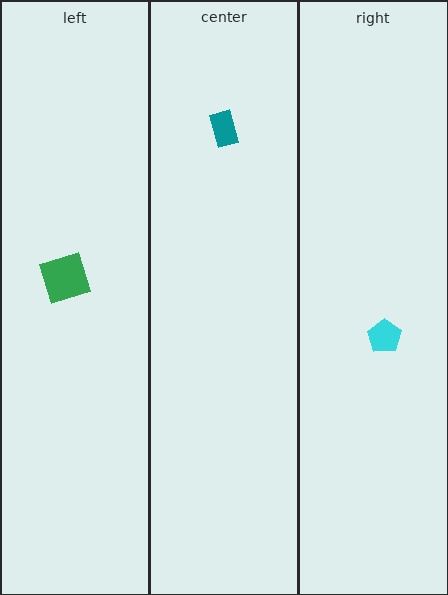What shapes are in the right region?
The cyan pentagon.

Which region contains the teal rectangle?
The center region.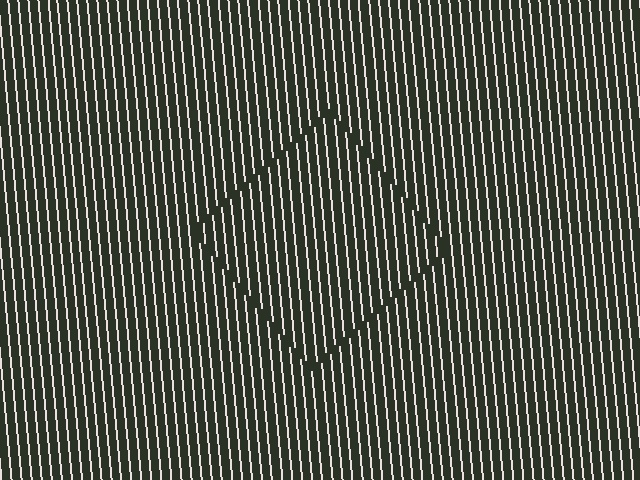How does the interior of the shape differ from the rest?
The interior of the shape contains the same grating, shifted by half a period — the contour is defined by the phase discontinuity where line-ends from the inner and outer gratings abut.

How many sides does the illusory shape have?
4 sides — the line-ends trace a square.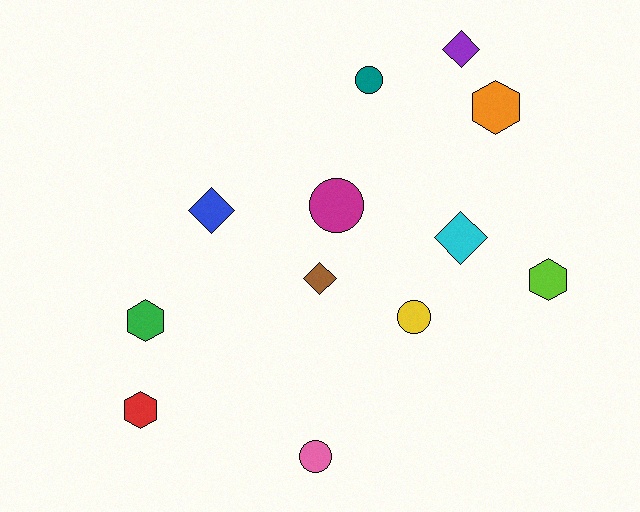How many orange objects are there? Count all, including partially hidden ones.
There is 1 orange object.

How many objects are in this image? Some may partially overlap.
There are 12 objects.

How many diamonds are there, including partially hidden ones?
There are 4 diamonds.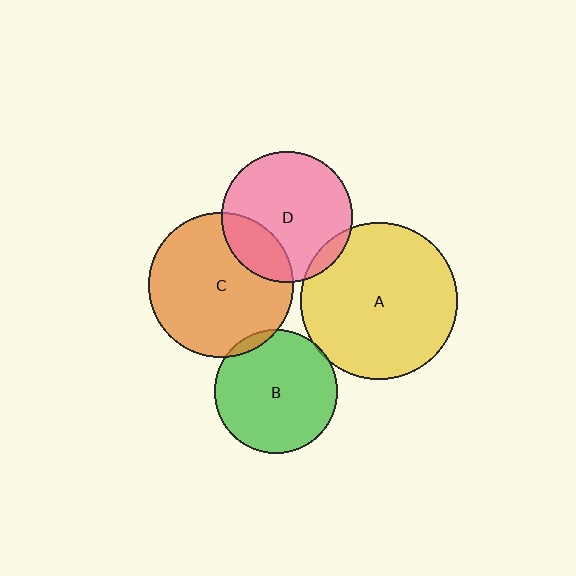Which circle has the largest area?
Circle A (yellow).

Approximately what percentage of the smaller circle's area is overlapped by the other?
Approximately 5%.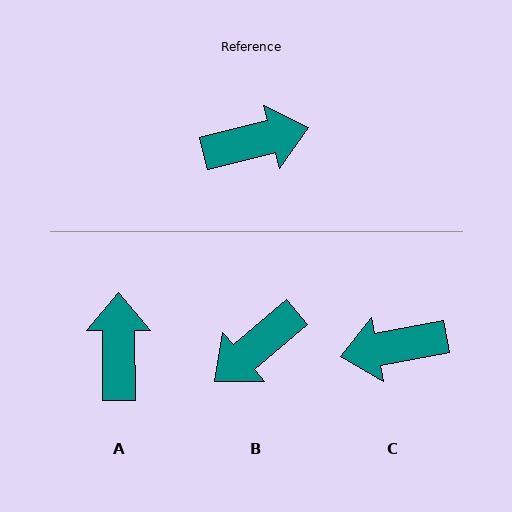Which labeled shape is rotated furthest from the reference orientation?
C, about 177 degrees away.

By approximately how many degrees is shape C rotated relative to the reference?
Approximately 177 degrees counter-clockwise.